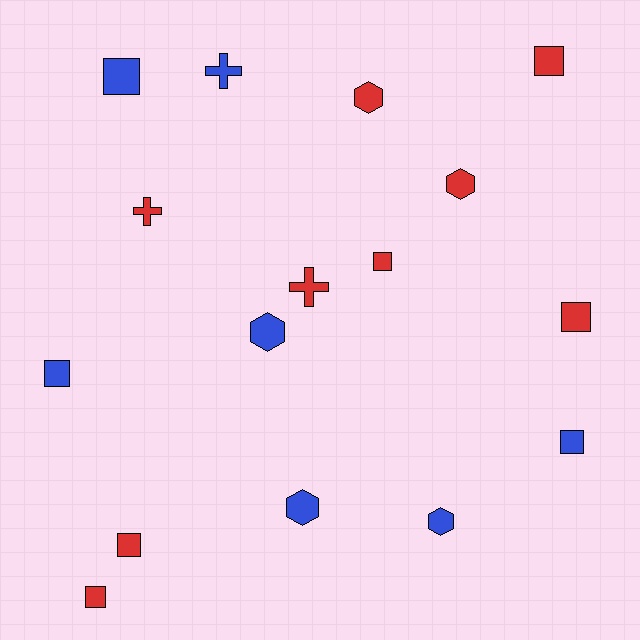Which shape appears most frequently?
Square, with 8 objects.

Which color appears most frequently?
Red, with 9 objects.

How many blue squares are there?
There are 3 blue squares.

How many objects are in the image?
There are 16 objects.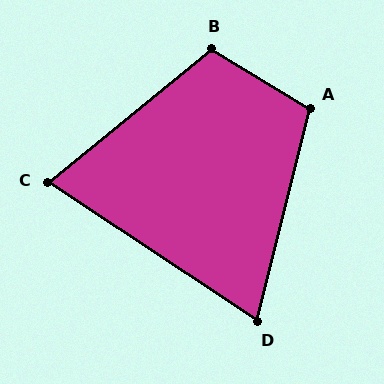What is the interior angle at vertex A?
Approximately 107 degrees (obtuse).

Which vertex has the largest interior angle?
B, at approximately 110 degrees.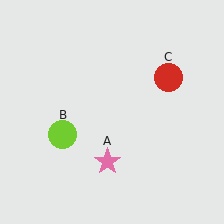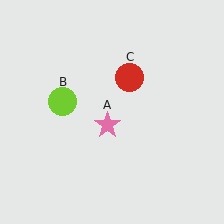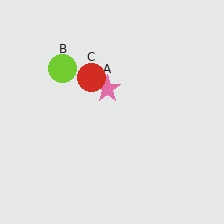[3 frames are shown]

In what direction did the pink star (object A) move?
The pink star (object A) moved up.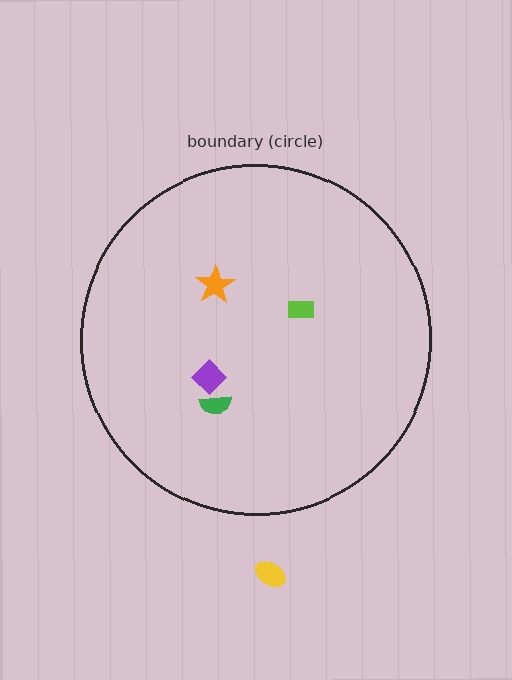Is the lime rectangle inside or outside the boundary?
Inside.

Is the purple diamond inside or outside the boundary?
Inside.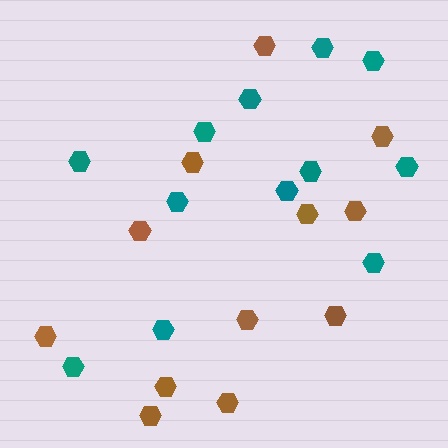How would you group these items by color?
There are 2 groups: one group of brown hexagons (12) and one group of teal hexagons (12).